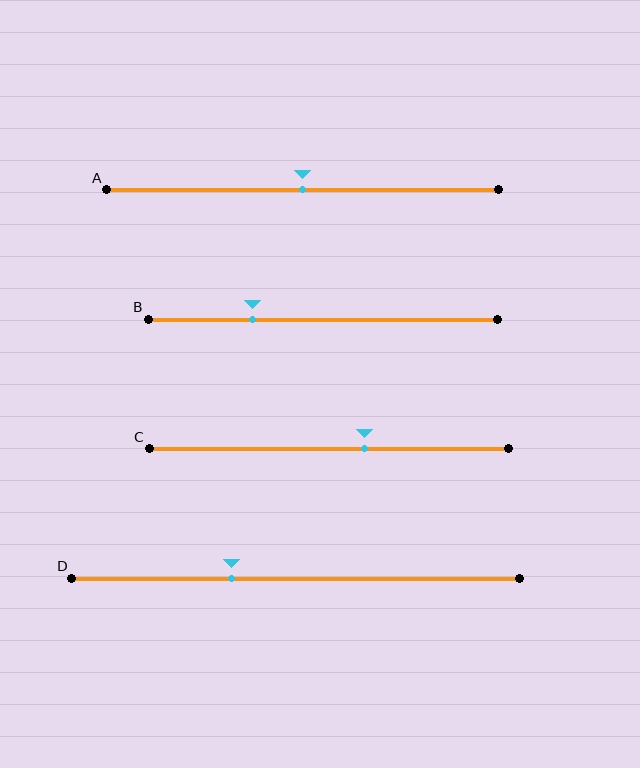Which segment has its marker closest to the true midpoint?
Segment A has its marker closest to the true midpoint.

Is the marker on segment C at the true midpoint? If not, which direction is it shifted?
No, the marker on segment C is shifted to the right by about 10% of the segment length.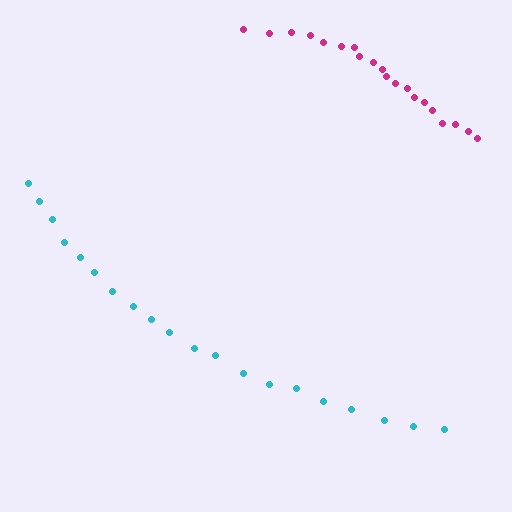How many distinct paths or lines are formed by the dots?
There are 2 distinct paths.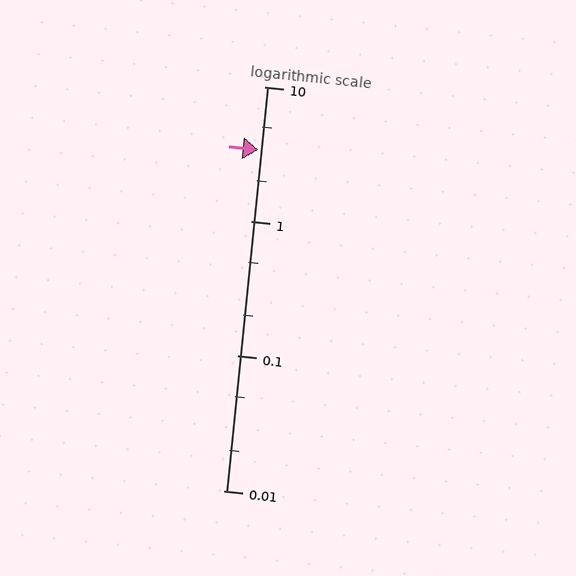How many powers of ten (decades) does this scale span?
The scale spans 3 decades, from 0.01 to 10.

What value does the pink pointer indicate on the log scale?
The pointer indicates approximately 3.4.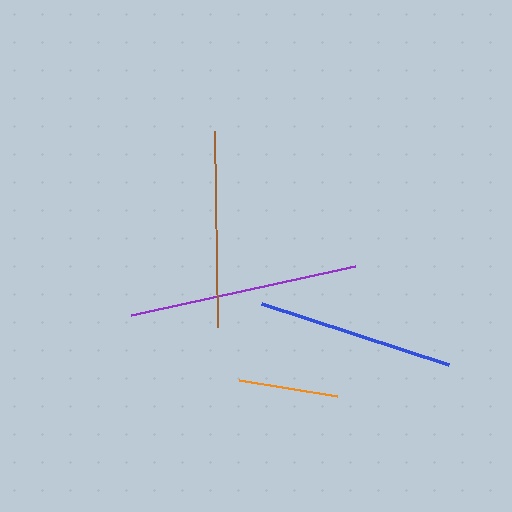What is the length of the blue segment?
The blue segment is approximately 197 pixels long.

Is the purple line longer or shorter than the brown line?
The purple line is longer than the brown line.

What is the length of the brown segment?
The brown segment is approximately 195 pixels long.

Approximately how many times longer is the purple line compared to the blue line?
The purple line is approximately 1.2 times the length of the blue line.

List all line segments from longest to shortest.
From longest to shortest: purple, blue, brown, orange.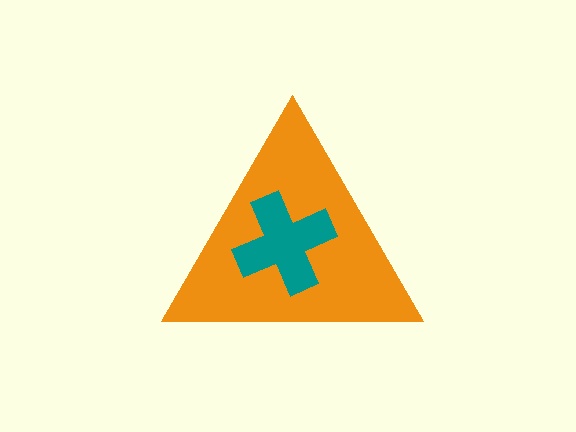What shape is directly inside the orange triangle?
The teal cross.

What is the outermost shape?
The orange triangle.